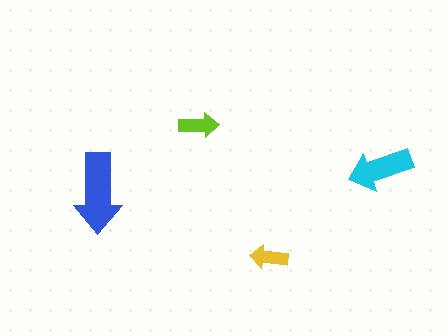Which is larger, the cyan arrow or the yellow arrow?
The cyan one.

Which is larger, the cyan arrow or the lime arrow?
The cyan one.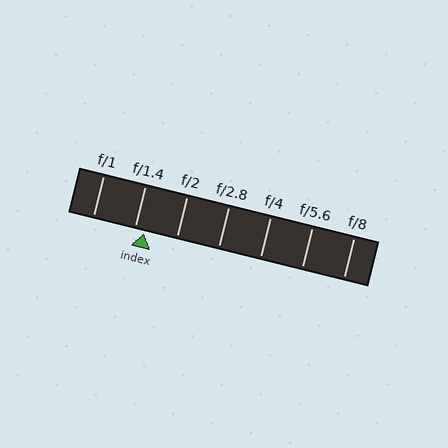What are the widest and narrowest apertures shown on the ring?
The widest aperture shown is f/1 and the narrowest is f/8.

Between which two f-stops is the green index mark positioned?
The index mark is between f/1.4 and f/2.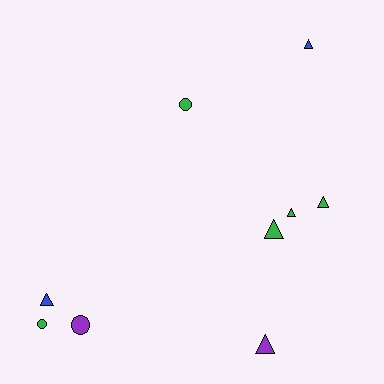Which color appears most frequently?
Green, with 5 objects.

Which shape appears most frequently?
Triangle, with 6 objects.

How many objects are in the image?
There are 9 objects.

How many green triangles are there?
There are 3 green triangles.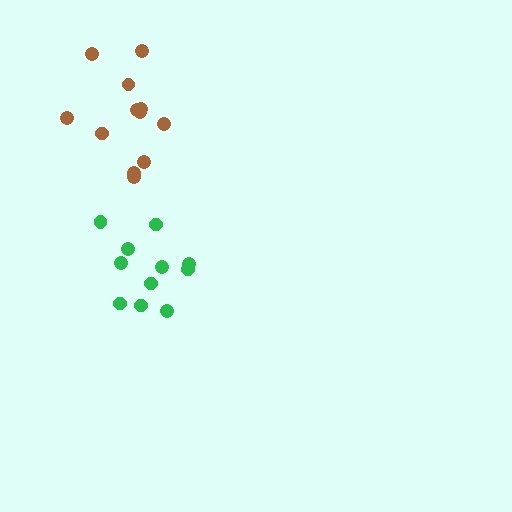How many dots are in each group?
Group 1: 12 dots, Group 2: 11 dots (23 total).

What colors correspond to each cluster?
The clusters are colored: brown, green.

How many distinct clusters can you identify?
There are 2 distinct clusters.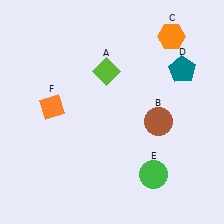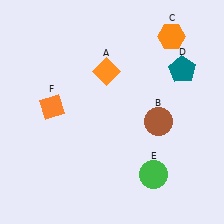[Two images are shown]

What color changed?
The diamond (A) changed from lime in Image 1 to orange in Image 2.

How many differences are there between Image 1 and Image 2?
There is 1 difference between the two images.